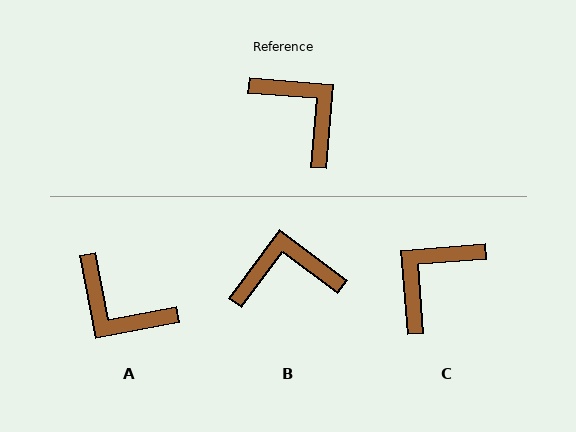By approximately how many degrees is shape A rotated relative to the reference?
Approximately 164 degrees clockwise.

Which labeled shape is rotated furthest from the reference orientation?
A, about 164 degrees away.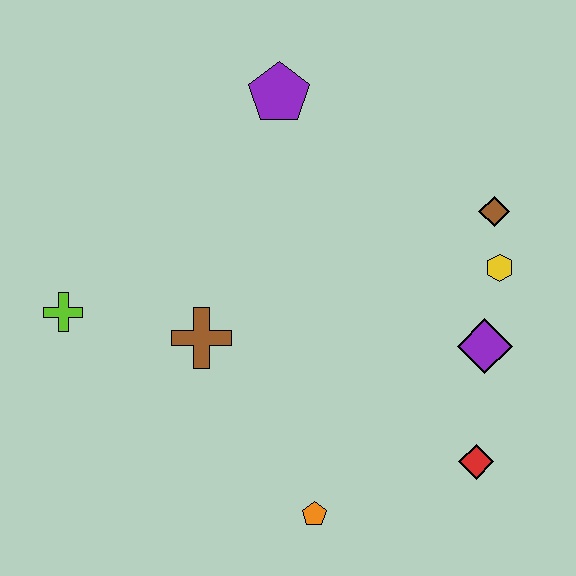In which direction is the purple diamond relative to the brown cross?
The purple diamond is to the right of the brown cross.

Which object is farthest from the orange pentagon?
The purple pentagon is farthest from the orange pentagon.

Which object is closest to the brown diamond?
The yellow hexagon is closest to the brown diamond.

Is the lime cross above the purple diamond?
Yes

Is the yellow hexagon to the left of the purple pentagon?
No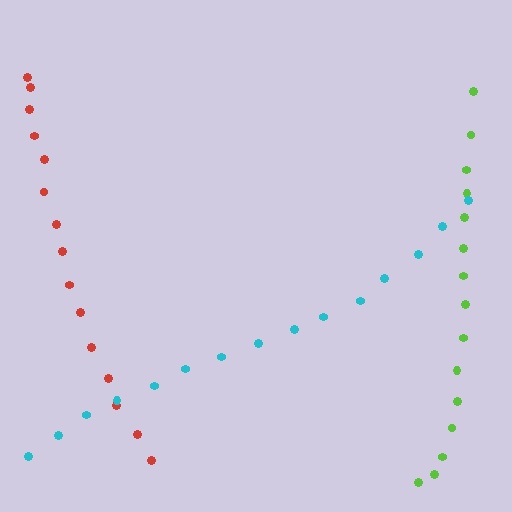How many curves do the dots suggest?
There are 3 distinct paths.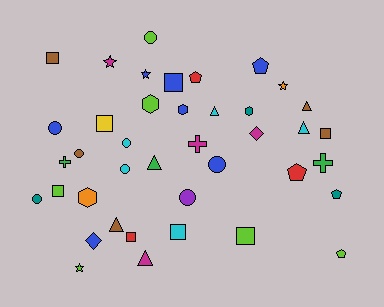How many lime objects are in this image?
There are 6 lime objects.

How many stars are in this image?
There are 4 stars.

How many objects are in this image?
There are 40 objects.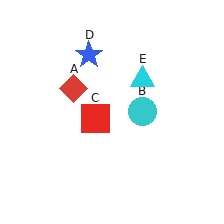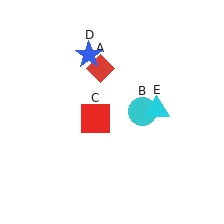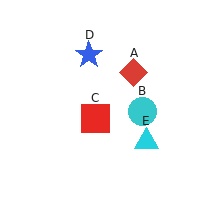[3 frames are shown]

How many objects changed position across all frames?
2 objects changed position: red diamond (object A), cyan triangle (object E).